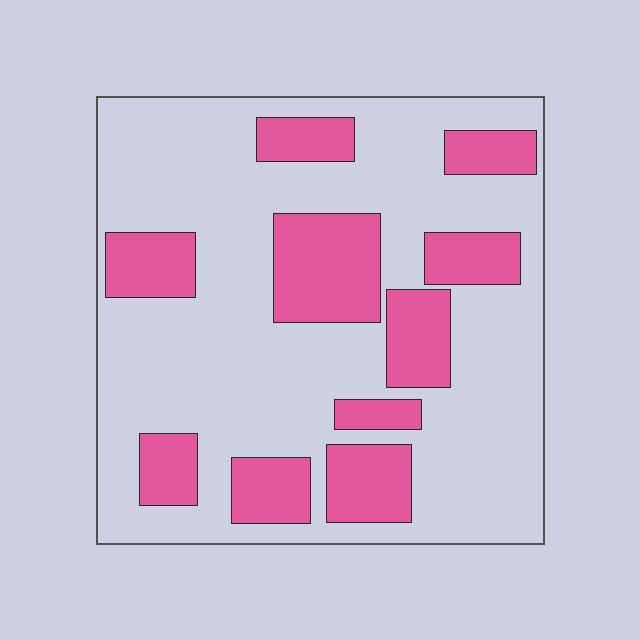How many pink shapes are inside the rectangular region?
10.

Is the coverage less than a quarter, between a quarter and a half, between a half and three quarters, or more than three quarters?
Between a quarter and a half.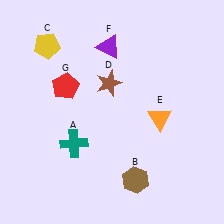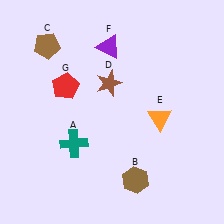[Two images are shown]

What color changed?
The pentagon (C) changed from yellow in Image 1 to brown in Image 2.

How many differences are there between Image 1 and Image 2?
There is 1 difference between the two images.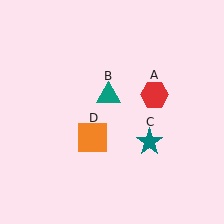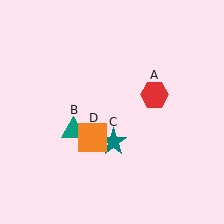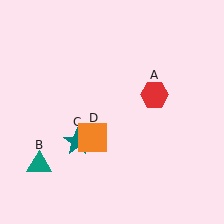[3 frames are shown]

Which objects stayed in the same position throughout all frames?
Red hexagon (object A) and orange square (object D) remained stationary.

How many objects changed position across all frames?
2 objects changed position: teal triangle (object B), teal star (object C).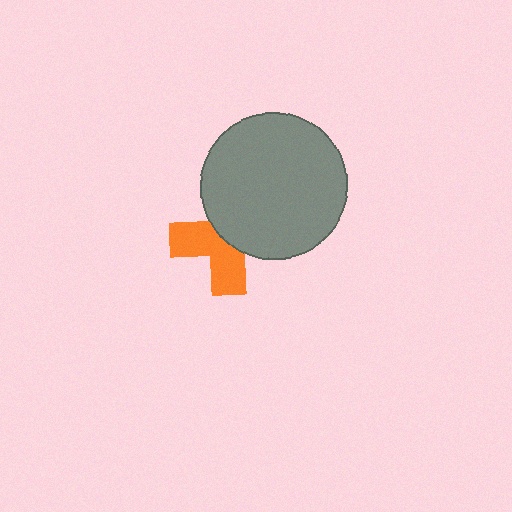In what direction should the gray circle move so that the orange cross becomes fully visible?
The gray circle should move toward the upper-right. That is the shortest direction to clear the overlap and leave the orange cross fully visible.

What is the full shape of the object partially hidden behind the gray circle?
The partially hidden object is an orange cross.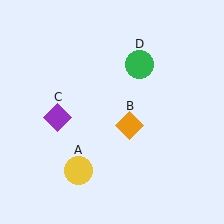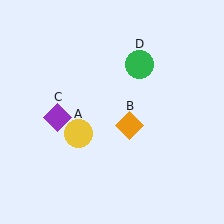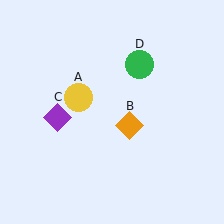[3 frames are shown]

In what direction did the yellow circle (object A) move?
The yellow circle (object A) moved up.